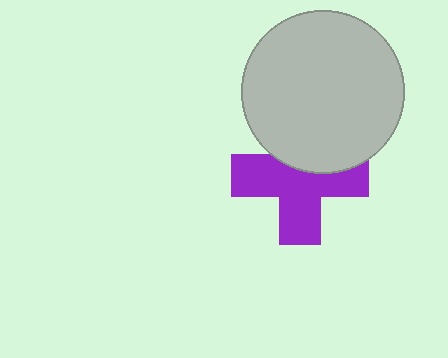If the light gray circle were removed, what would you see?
You would see the complete purple cross.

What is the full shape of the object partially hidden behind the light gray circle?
The partially hidden object is a purple cross.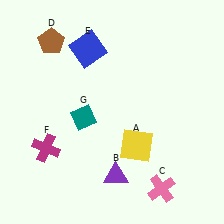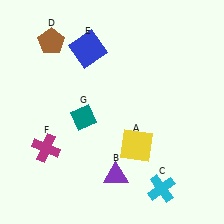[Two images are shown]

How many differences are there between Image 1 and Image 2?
There is 1 difference between the two images.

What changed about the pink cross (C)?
In Image 1, C is pink. In Image 2, it changed to cyan.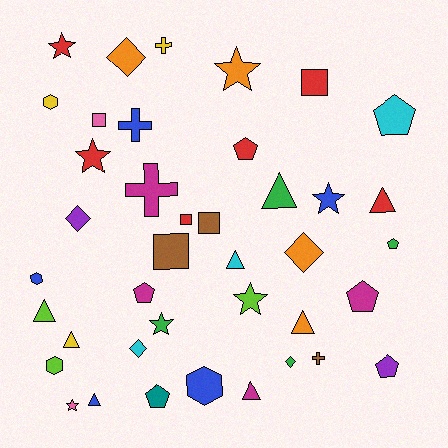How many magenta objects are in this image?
There are 4 magenta objects.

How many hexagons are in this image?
There are 4 hexagons.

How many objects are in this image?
There are 40 objects.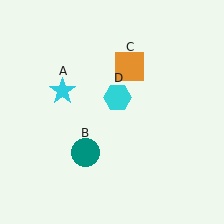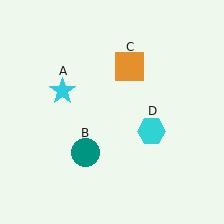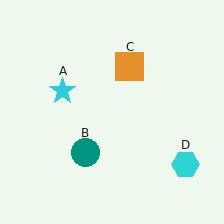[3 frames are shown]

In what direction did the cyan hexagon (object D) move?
The cyan hexagon (object D) moved down and to the right.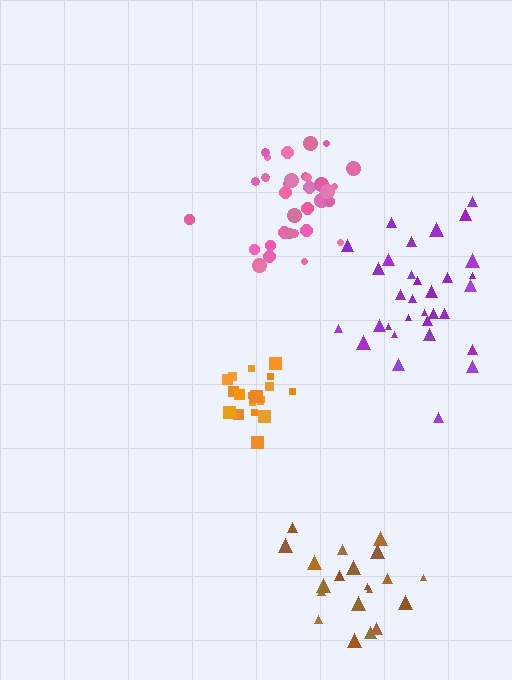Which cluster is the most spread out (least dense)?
Brown.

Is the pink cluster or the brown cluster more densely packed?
Pink.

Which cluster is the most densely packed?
Orange.